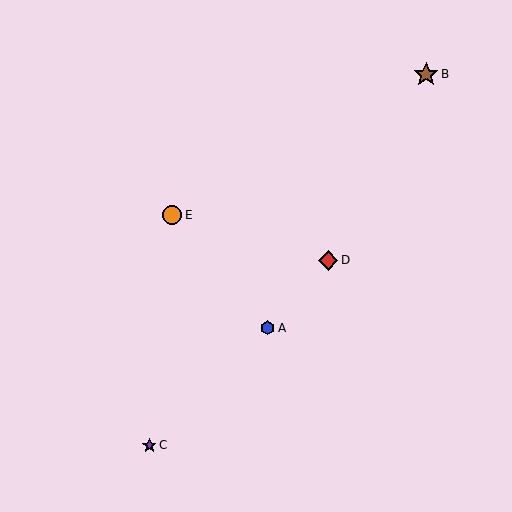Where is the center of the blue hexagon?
The center of the blue hexagon is at (268, 328).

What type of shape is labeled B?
Shape B is a brown star.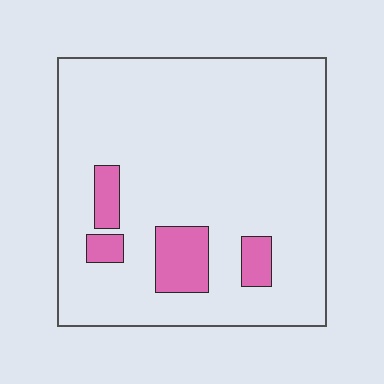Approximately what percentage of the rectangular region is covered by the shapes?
Approximately 10%.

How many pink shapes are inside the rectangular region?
4.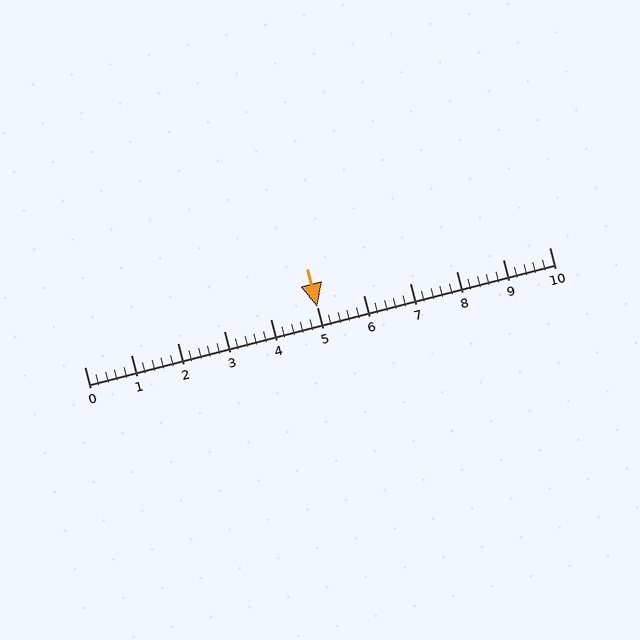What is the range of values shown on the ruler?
The ruler shows values from 0 to 10.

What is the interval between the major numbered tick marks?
The major tick marks are spaced 1 units apart.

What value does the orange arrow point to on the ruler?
The orange arrow points to approximately 5.0.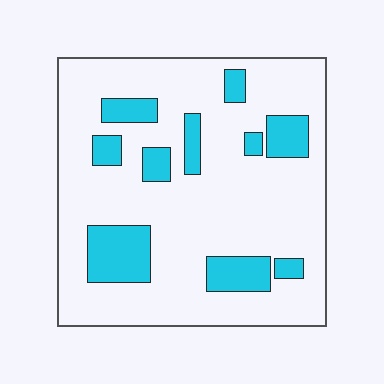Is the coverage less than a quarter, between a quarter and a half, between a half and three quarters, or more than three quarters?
Less than a quarter.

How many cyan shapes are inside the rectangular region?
10.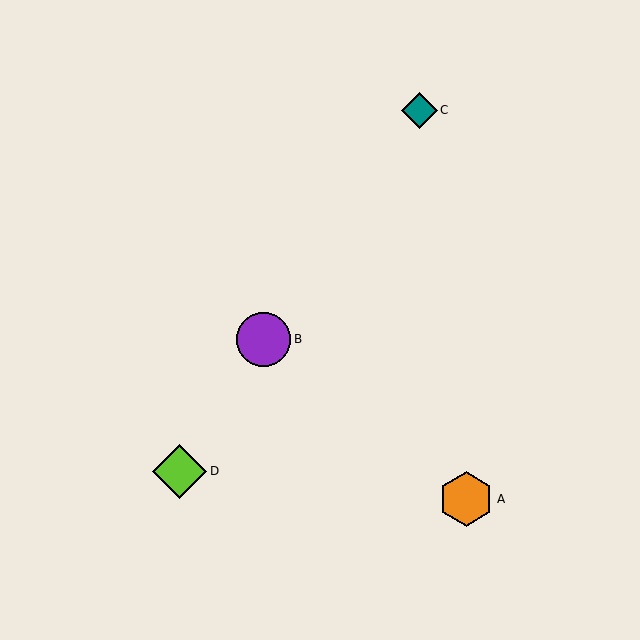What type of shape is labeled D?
Shape D is a lime diamond.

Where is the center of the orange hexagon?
The center of the orange hexagon is at (466, 499).